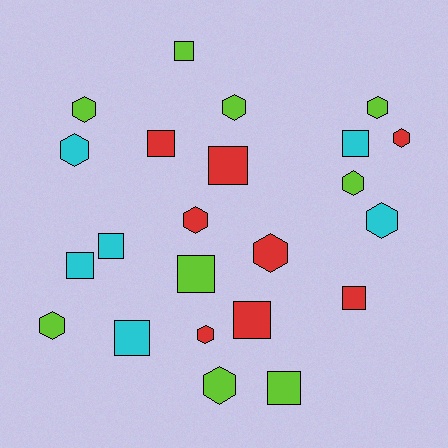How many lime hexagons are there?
There are 6 lime hexagons.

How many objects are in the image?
There are 23 objects.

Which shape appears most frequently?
Hexagon, with 12 objects.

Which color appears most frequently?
Lime, with 9 objects.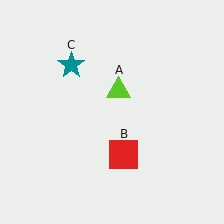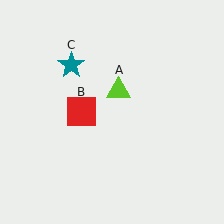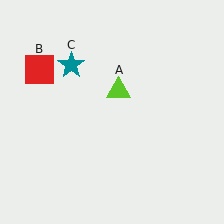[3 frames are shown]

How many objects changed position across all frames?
1 object changed position: red square (object B).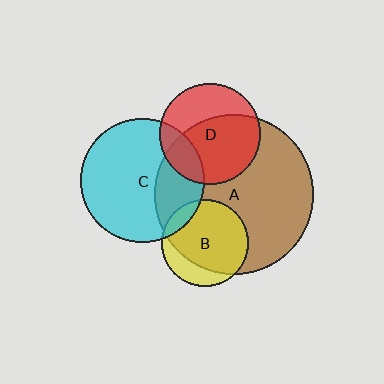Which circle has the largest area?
Circle A (brown).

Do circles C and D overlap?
Yes.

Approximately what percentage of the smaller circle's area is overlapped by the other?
Approximately 20%.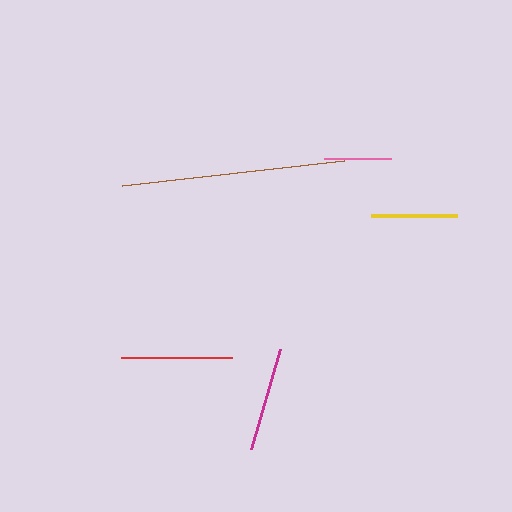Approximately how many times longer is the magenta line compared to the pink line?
The magenta line is approximately 1.6 times the length of the pink line.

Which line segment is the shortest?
The pink line is the shortest at approximately 67 pixels.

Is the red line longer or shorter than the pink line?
The red line is longer than the pink line.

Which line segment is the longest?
The brown line is the longest at approximately 224 pixels.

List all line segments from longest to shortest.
From longest to shortest: brown, red, magenta, yellow, pink.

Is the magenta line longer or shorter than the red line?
The red line is longer than the magenta line.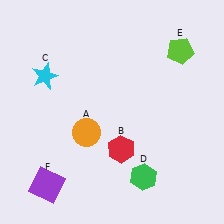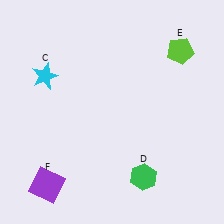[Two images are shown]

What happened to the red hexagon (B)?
The red hexagon (B) was removed in Image 2. It was in the bottom-right area of Image 1.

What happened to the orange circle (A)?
The orange circle (A) was removed in Image 2. It was in the bottom-left area of Image 1.